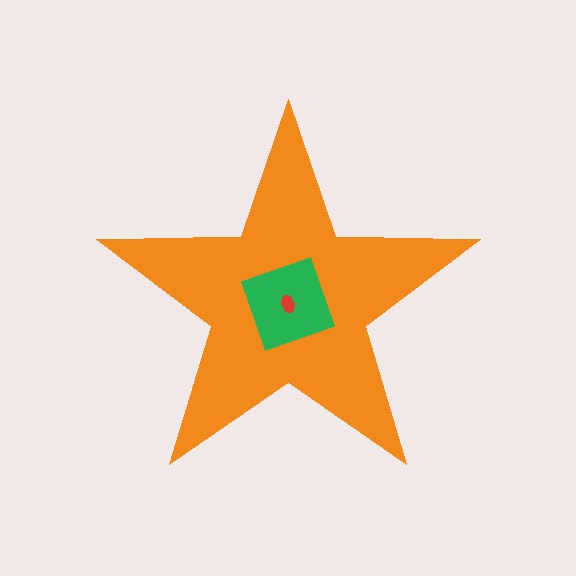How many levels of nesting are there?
3.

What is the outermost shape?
The orange star.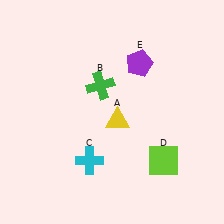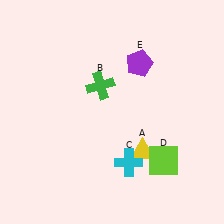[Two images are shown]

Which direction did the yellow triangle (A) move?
The yellow triangle (A) moved down.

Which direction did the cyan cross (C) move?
The cyan cross (C) moved right.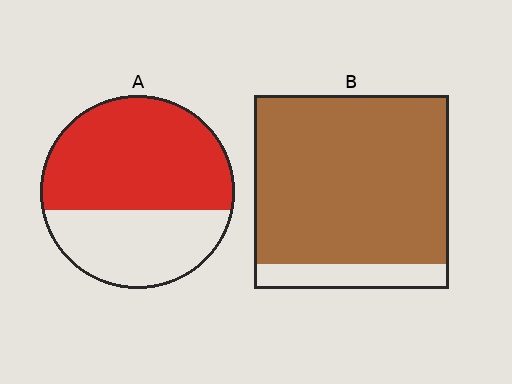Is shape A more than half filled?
Yes.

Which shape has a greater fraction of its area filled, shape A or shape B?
Shape B.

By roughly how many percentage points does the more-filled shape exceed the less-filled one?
By roughly 25 percentage points (B over A).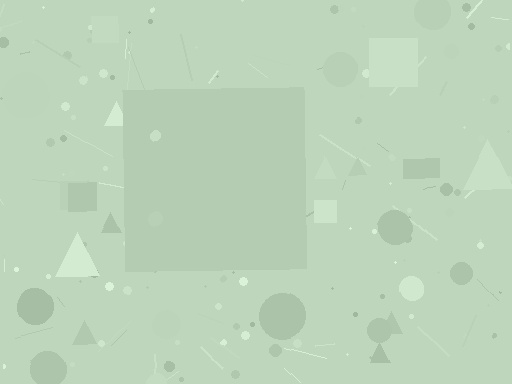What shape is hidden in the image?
A square is hidden in the image.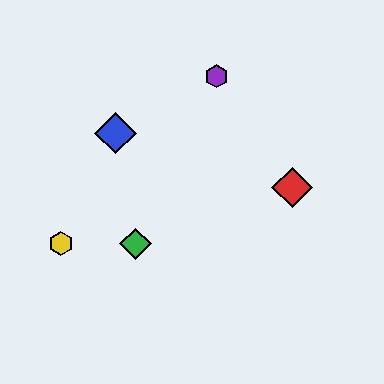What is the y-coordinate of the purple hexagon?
The purple hexagon is at y≈76.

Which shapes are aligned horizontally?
The green diamond, the yellow hexagon are aligned horizontally.